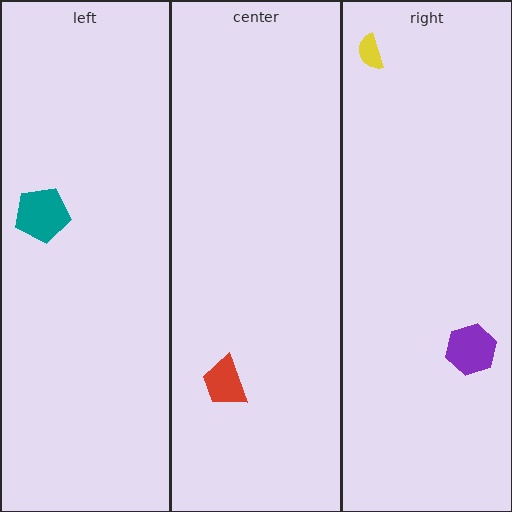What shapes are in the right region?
The yellow semicircle, the purple hexagon.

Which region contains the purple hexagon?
The right region.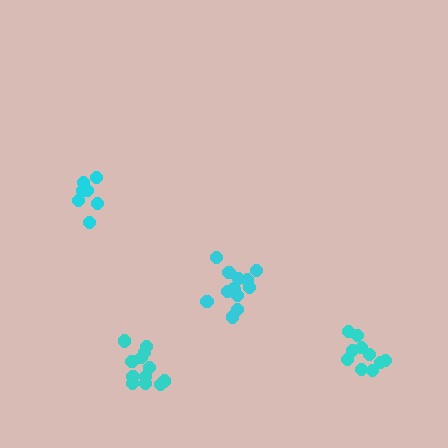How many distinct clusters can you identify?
There are 4 distinct clusters.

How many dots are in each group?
Group 1: 12 dots, Group 2: 12 dots, Group 3: 10 dots, Group 4: 7 dots (41 total).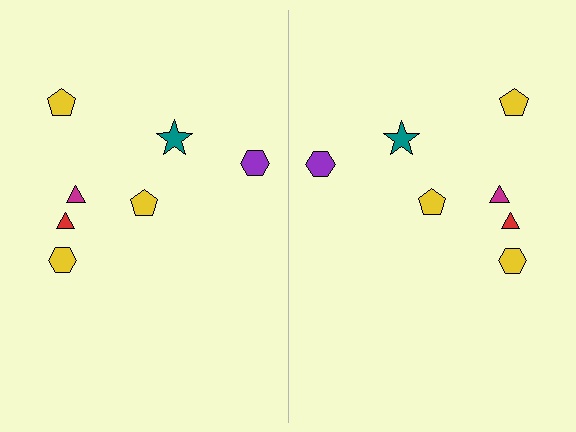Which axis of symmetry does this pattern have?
The pattern has a vertical axis of symmetry running through the center of the image.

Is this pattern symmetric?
Yes, this pattern has bilateral (reflection) symmetry.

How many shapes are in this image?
There are 14 shapes in this image.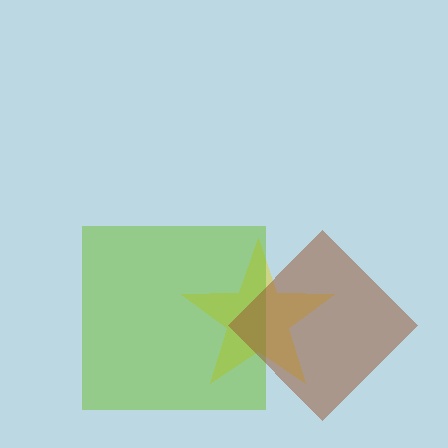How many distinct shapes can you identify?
There are 3 distinct shapes: a yellow star, a lime square, a brown diamond.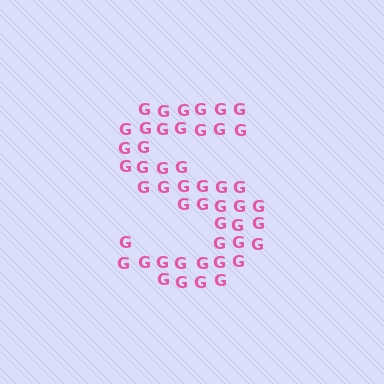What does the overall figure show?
The overall figure shows the letter S.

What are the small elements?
The small elements are letter G's.